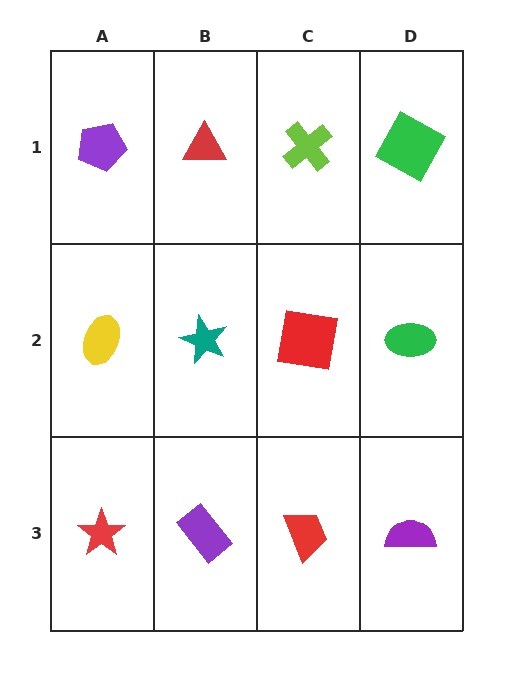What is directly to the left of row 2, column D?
A red square.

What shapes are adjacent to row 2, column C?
A lime cross (row 1, column C), a red trapezoid (row 3, column C), a teal star (row 2, column B), a green ellipse (row 2, column D).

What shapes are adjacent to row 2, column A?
A purple pentagon (row 1, column A), a red star (row 3, column A), a teal star (row 2, column B).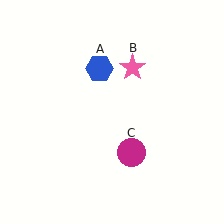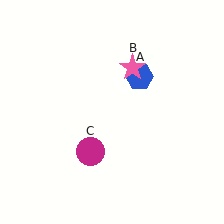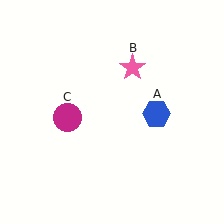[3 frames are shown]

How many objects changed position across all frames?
2 objects changed position: blue hexagon (object A), magenta circle (object C).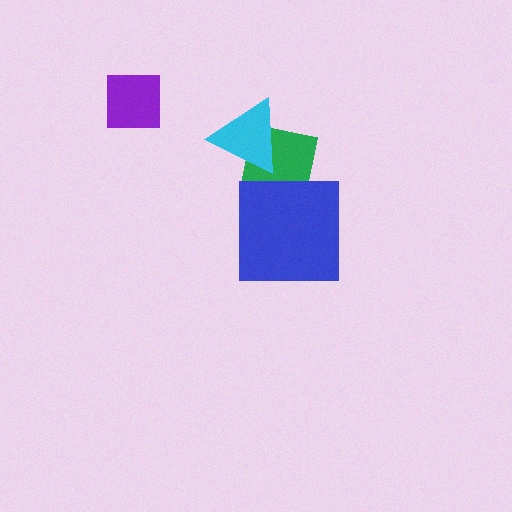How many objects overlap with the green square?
2 objects overlap with the green square.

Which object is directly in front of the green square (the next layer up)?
The blue square is directly in front of the green square.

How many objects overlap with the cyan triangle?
1 object overlaps with the cyan triangle.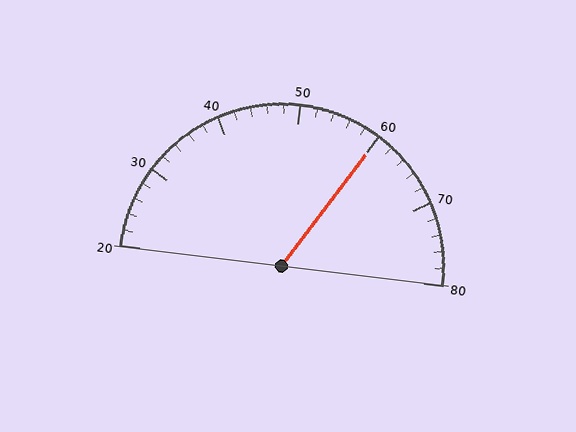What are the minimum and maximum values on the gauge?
The gauge ranges from 20 to 80.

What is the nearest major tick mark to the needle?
The nearest major tick mark is 60.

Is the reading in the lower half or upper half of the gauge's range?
The reading is in the upper half of the range (20 to 80).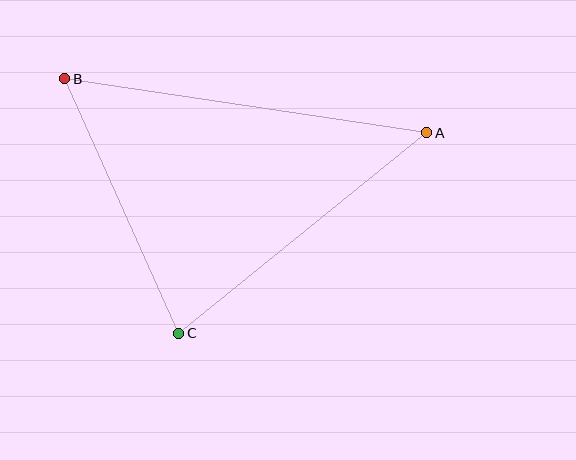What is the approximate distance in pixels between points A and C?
The distance between A and C is approximately 319 pixels.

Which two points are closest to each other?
Points B and C are closest to each other.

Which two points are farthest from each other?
Points A and B are farthest from each other.